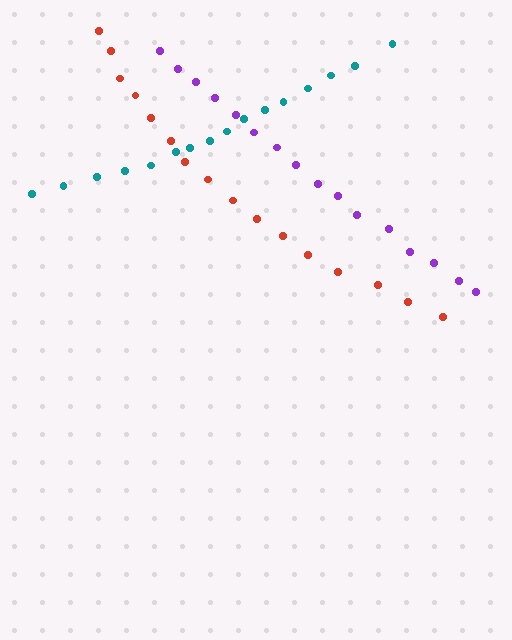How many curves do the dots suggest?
There are 3 distinct paths.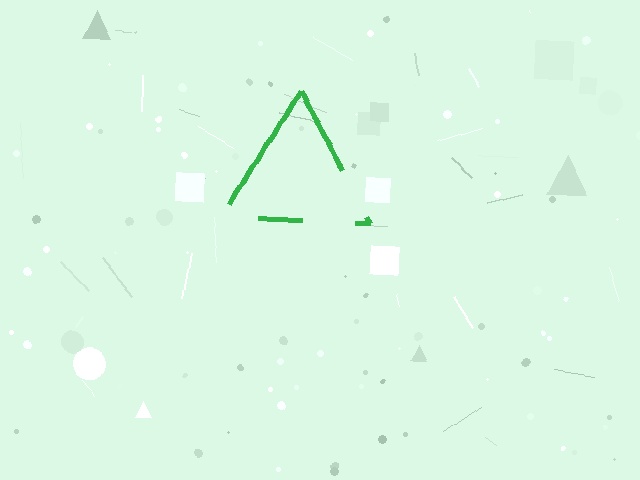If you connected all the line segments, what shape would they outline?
They would outline a triangle.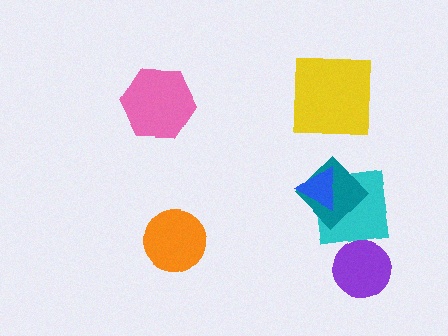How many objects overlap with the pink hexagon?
0 objects overlap with the pink hexagon.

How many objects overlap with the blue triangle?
2 objects overlap with the blue triangle.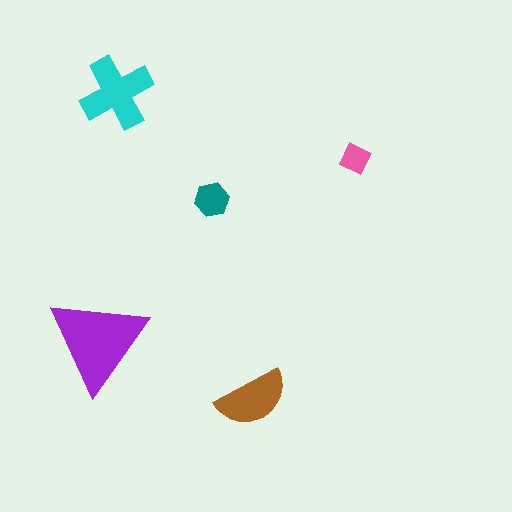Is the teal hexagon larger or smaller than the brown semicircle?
Smaller.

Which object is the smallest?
The pink diamond.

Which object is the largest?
The purple triangle.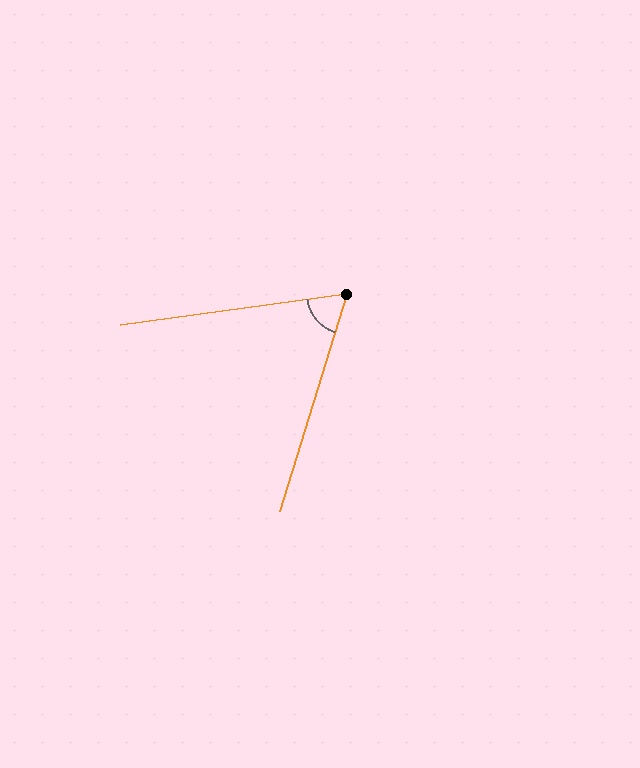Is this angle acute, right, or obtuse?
It is acute.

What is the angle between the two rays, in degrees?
Approximately 65 degrees.